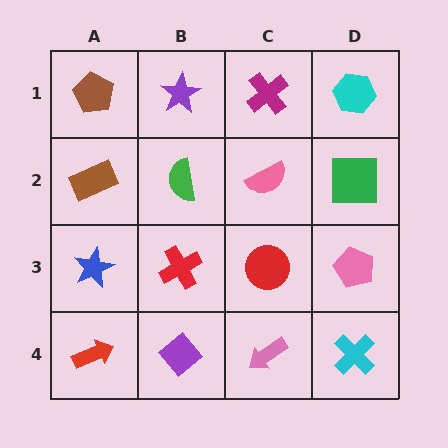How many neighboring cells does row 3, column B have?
4.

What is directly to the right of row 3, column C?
A pink pentagon.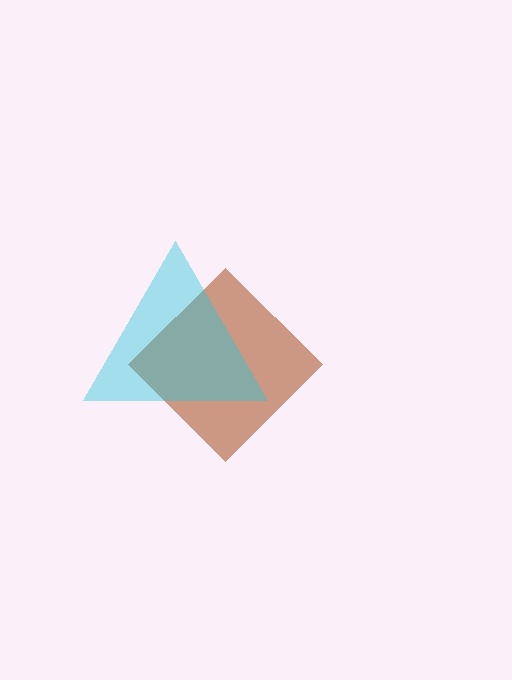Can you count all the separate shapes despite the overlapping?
Yes, there are 2 separate shapes.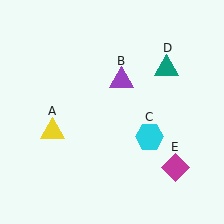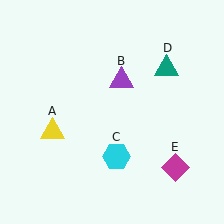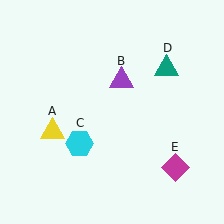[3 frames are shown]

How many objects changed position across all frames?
1 object changed position: cyan hexagon (object C).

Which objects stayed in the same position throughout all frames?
Yellow triangle (object A) and purple triangle (object B) and teal triangle (object D) and magenta diamond (object E) remained stationary.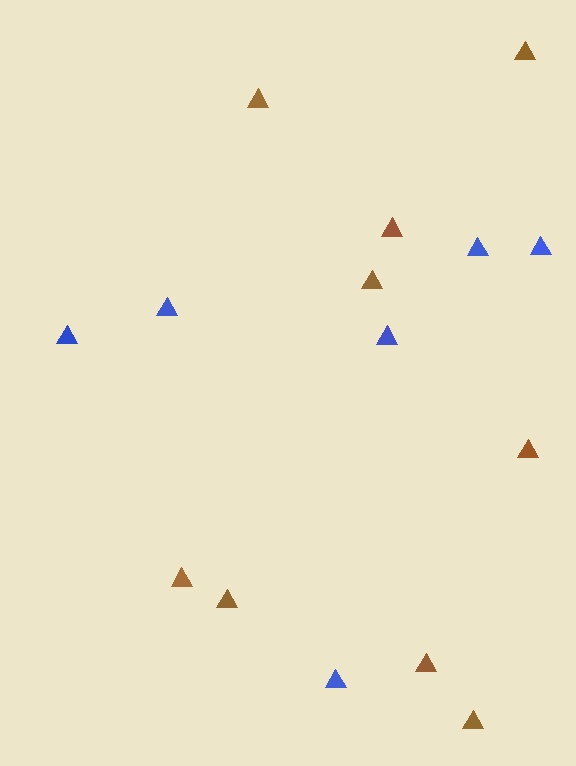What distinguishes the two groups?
There are 2 groups: one group of blue triangles (6) and one group of brown triangles (9).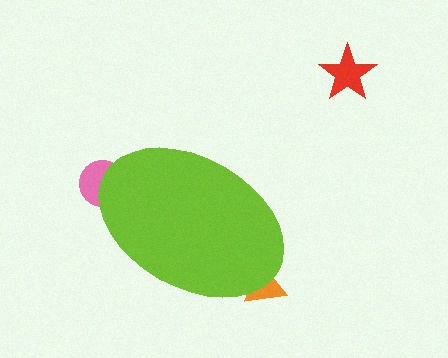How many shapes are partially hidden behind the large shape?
2 shapes are partially hidden.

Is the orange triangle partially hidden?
Yes, the orange triangle is partially hidden behind the lime ellipse.